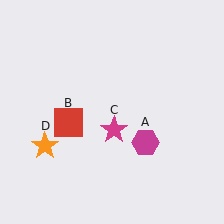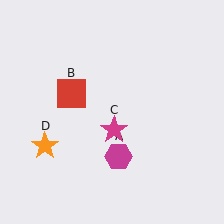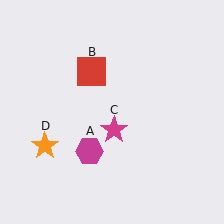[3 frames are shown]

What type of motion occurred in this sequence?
The magenta hexagon (object A), red square (object B) rotated clockwise around the center of the scene.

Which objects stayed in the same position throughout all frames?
Magenta star (object C) and orange star (object D) remained stationary.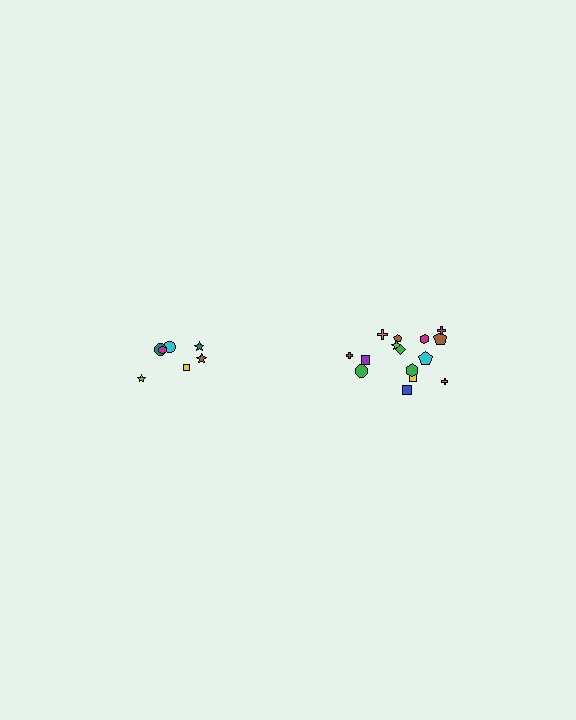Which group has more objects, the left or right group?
The right group.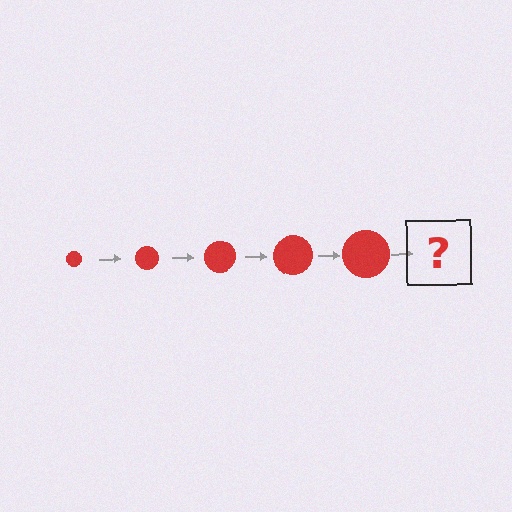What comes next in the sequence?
The next element should be a red circle, larger than the previous one.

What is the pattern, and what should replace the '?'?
The pattern is that the circle gets progressively larger each step. The '?' should be a red circle, larger than the previous one.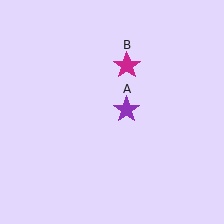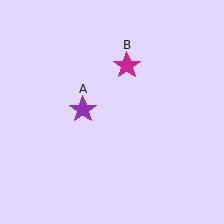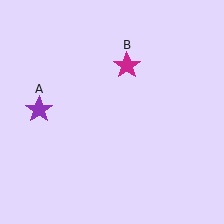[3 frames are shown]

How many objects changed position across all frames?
1 object changed position: purple star (object A).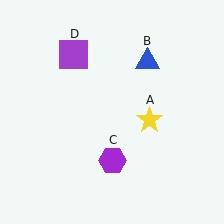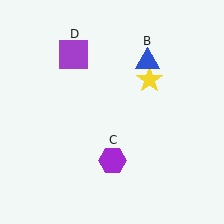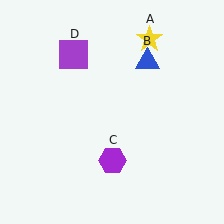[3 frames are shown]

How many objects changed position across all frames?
1 object changed position: yellow star (object A).